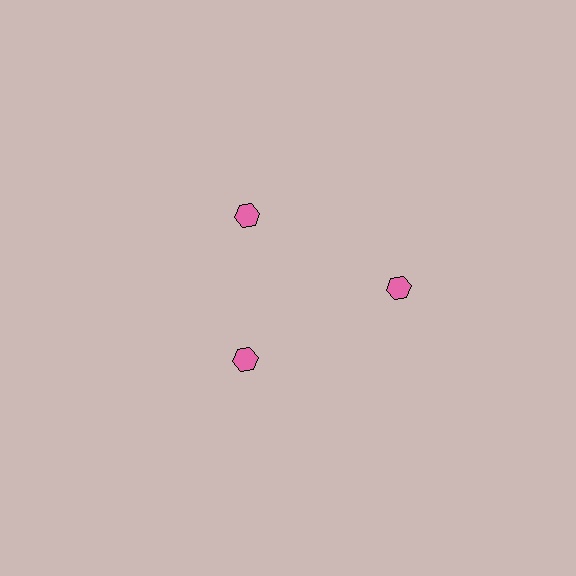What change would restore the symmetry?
The symmetry would be restored by moving it inward, back onto the ring so that all 3 hexagons sit at equal angles and equal distance from the center.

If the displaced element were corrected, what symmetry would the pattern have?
It would have 3-fold rotational symmetry — the pattern would map onto itself every 120 degrees.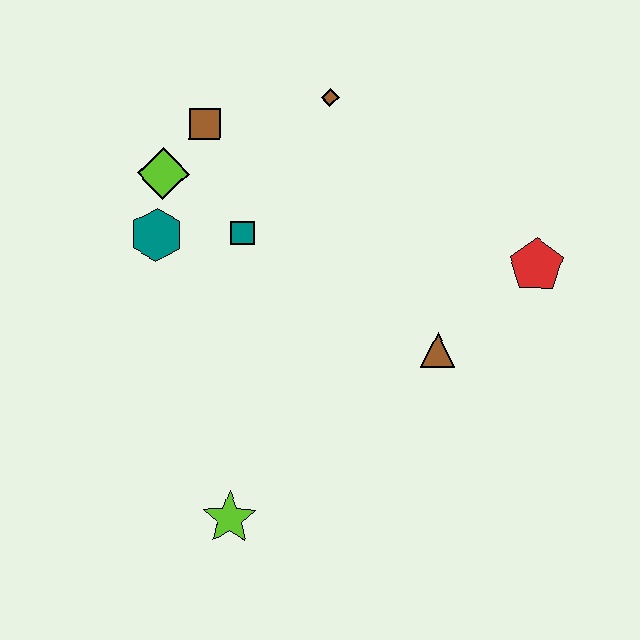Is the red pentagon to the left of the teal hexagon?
No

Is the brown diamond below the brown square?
No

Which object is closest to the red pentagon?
The brown triangle is closest to the red pentagon.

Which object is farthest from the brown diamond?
The lime star is farthest from the brown diamond.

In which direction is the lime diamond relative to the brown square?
The lime diamond is below the brown square.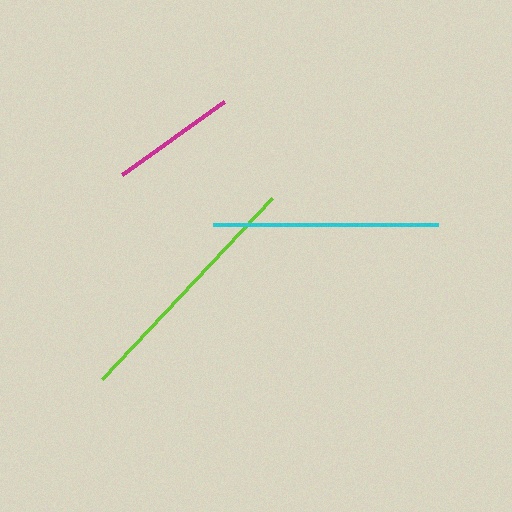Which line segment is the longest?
The lime line is the longest at approximately 249 pixels.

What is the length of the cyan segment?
The cyan segment is approximately 225 pixels long.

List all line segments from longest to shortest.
From longest to shortest: lime, cyan, magenta.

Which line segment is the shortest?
The magenta line is the shortest at approximately 126 pixels.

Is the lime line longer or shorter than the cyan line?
The lime line is longer than the cyan line.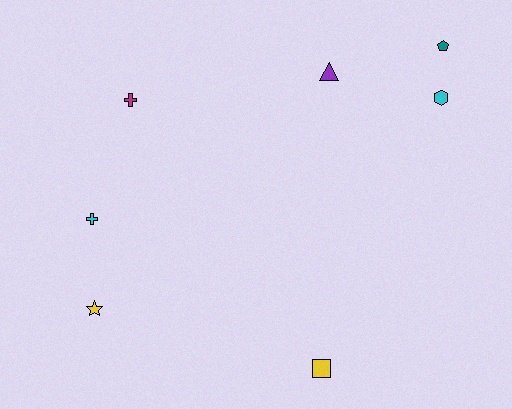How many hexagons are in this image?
There is 1 hexagon.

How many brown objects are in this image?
There are no brown objects.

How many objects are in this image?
There are 7 objects.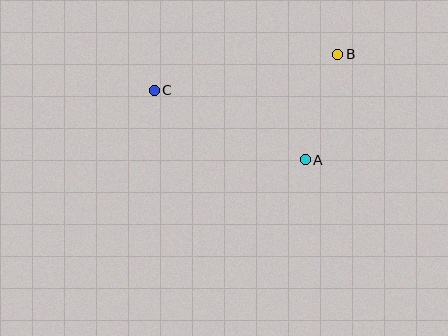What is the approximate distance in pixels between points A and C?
The distance between A and C is approximately 166 pixels.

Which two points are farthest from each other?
Points B and C are farthest from each other.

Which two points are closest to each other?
Points A and B are closest to each other.